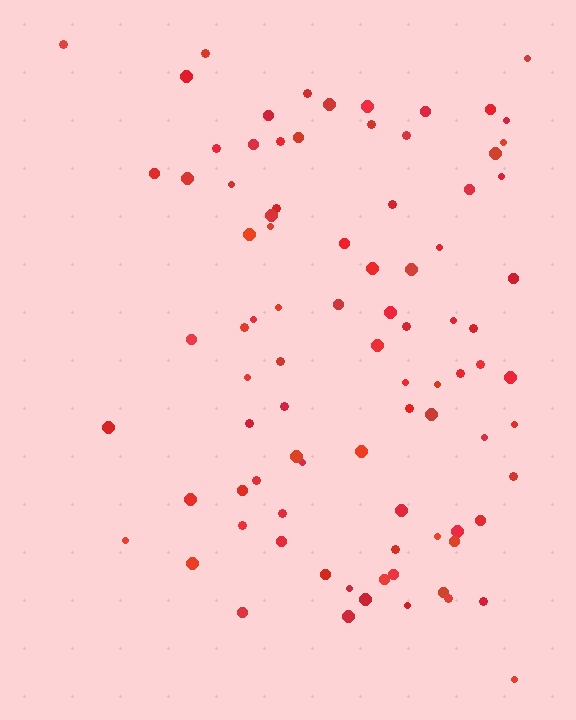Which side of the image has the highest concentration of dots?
The right.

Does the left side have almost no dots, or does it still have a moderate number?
Still a moderate number, just noticeably fewer than the right.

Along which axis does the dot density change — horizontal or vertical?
Horizontal.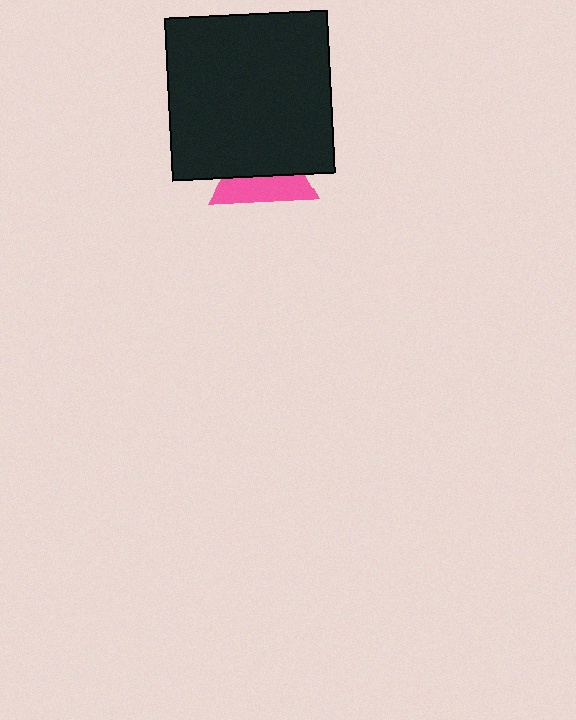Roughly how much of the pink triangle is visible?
About half of it is visible (roughly 46%).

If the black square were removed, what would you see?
You would see the complete pink triangle.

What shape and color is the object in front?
The object in front is a black square.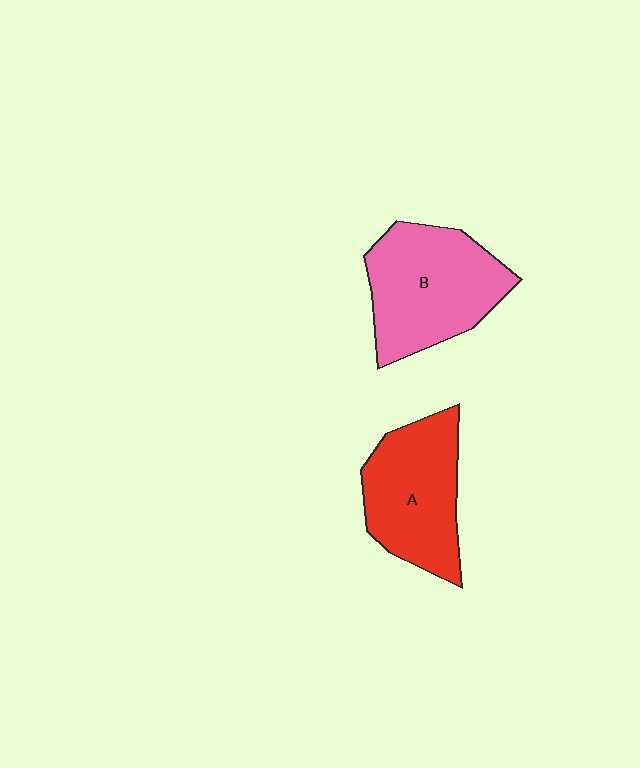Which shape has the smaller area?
Shape A (red).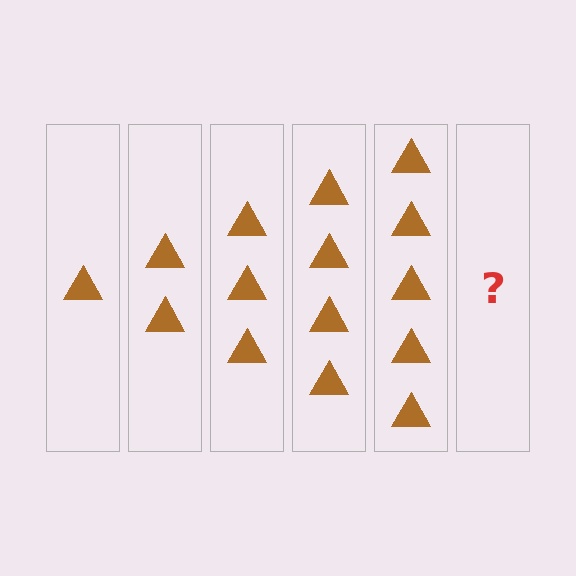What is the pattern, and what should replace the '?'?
The pattern is that each step adds one more triangle. The '?' should be 6 triangles.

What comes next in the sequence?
The next element should be 6 triangles.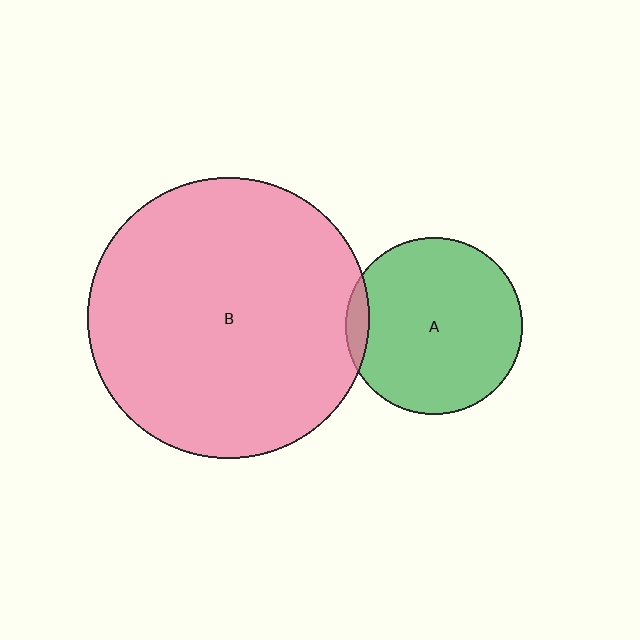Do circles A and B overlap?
Yes.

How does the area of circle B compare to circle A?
Approximately 2.5 times.